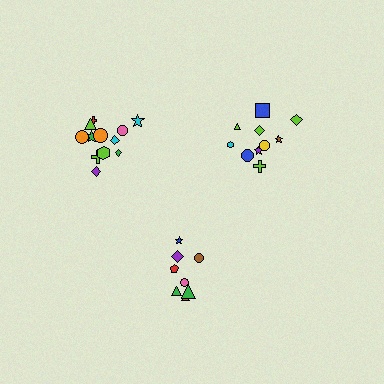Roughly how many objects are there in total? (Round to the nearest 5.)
Roughly 30 objects in total.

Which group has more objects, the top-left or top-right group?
The top-left group.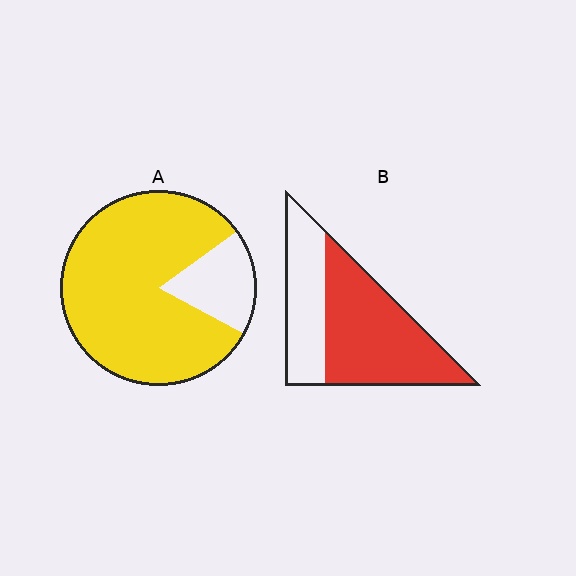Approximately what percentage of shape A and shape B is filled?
A is approximately 80% and B is approximately 65%.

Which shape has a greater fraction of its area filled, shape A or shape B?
Shape A.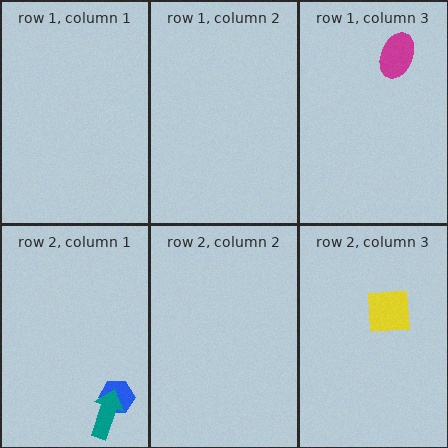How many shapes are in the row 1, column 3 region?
1.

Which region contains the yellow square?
The row 2, column 3 region.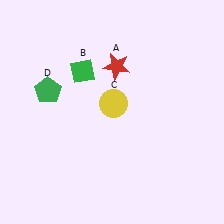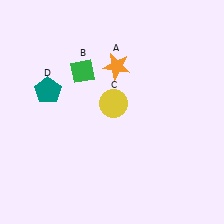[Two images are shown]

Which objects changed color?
A changed from red to orange. D changed from green to teal.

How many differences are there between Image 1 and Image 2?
There are 2 differences between the two images.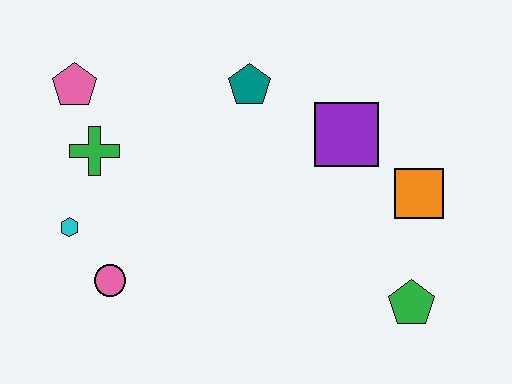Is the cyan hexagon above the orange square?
No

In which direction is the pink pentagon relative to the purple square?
The pink pentagon is to the left of the purple square.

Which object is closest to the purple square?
The orange square is closest to the purple square.